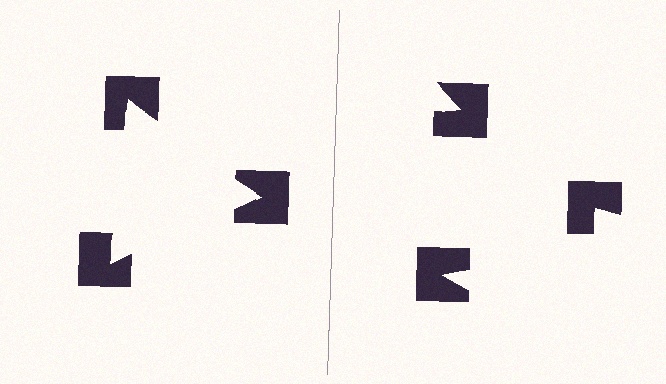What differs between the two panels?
The notched squares are positioned identically on both sides; only the wedge orientations differ. On the left they align to a triangle; on the right they are misaligned.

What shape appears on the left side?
An illusory triangle.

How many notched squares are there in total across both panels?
6 — 3 on each side.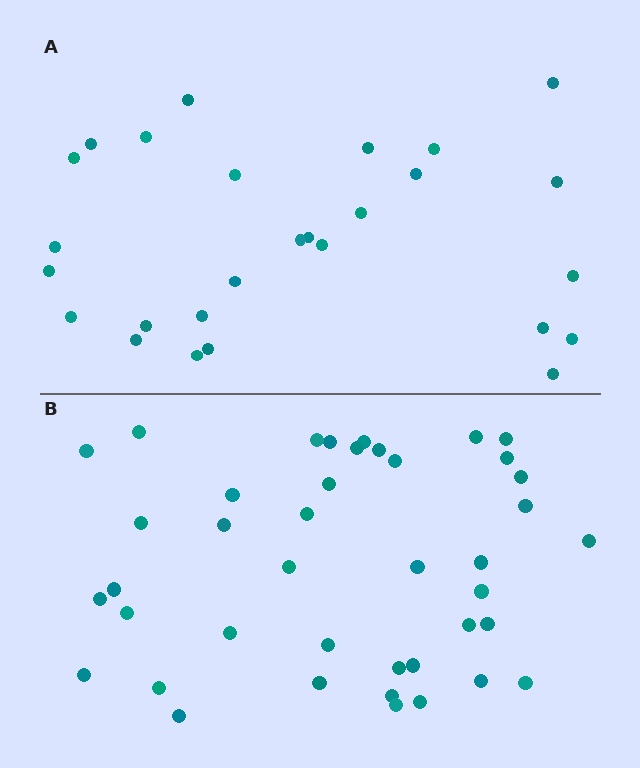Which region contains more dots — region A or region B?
Region B (the bottom region) has more dots.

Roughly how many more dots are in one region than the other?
Region B has approximately 15 more dots than region A.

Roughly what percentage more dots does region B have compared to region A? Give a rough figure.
About 50% more.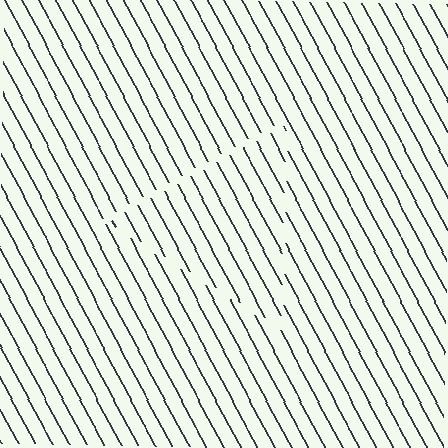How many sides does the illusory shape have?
3 sides — the line-ends trace a triangle.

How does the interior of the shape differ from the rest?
The interior of the shape contains the same grating, shifted by half a period — the contour is defined by the phase discontinuity where line-ends from the inner and outer gratings abut.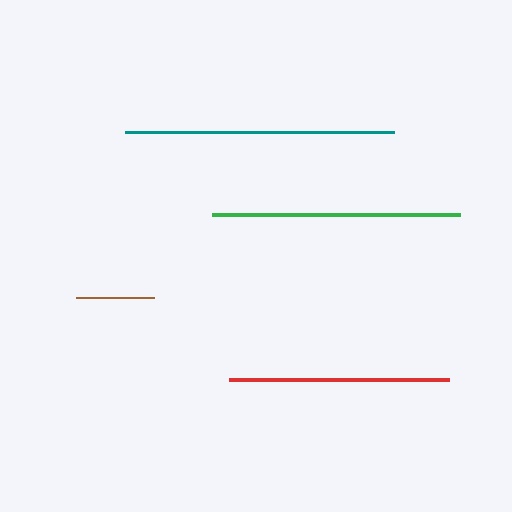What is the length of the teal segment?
The teal segment is approximately 269 pixels long.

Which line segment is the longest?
The teal line is the longest at approximately 269 pixels.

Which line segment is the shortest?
The brown line is the shortest at approximately 78 pixels.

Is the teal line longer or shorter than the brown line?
The teal line is longer than the brown line.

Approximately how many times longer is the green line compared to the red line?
The green line is approximately 1.1 times the length of the red line.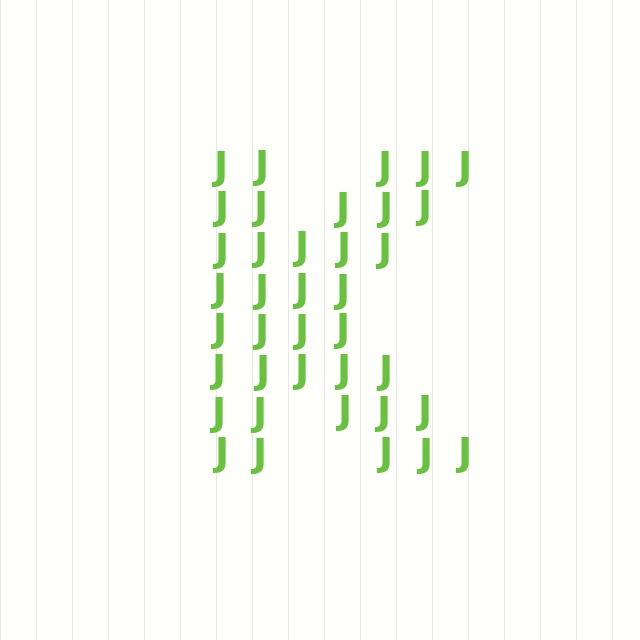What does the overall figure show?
The overall figure shows the letter K.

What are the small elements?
The small elements are letter J's.